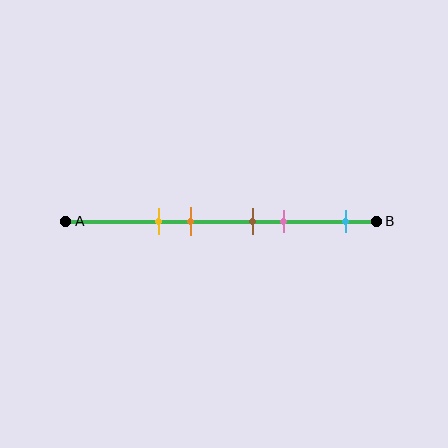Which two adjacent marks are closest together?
The brown and pink marks are the closest adjacent pair.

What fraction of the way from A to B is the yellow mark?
The yellow mark is approximately 30% (0.3) of the way from A to B.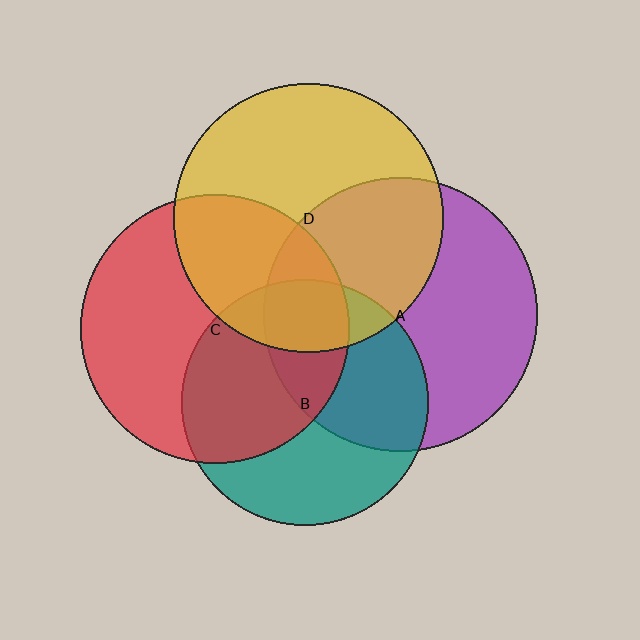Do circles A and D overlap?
Yes.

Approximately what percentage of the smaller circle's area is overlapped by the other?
Approximately 40%.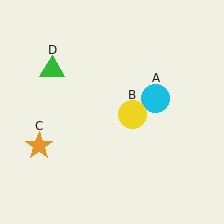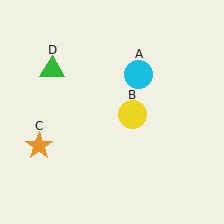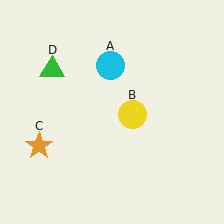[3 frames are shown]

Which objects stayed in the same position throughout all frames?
Yellow circle (object B) and orange star (object C) and green triangle (object D) remained stationary.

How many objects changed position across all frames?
1 object changed position: cyan circle (object A).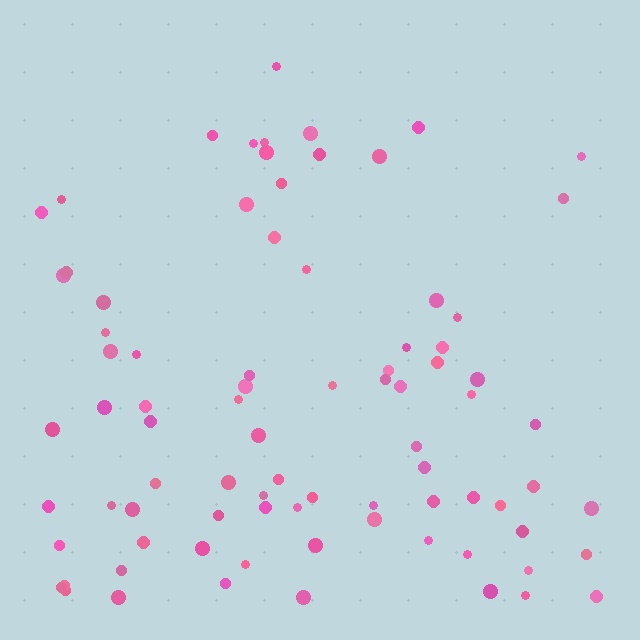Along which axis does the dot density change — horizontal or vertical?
Vertical.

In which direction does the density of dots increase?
From top to bottom, with the bottom side densest.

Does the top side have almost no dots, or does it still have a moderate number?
Still a moderate number, just noticeably fewer than the bottom.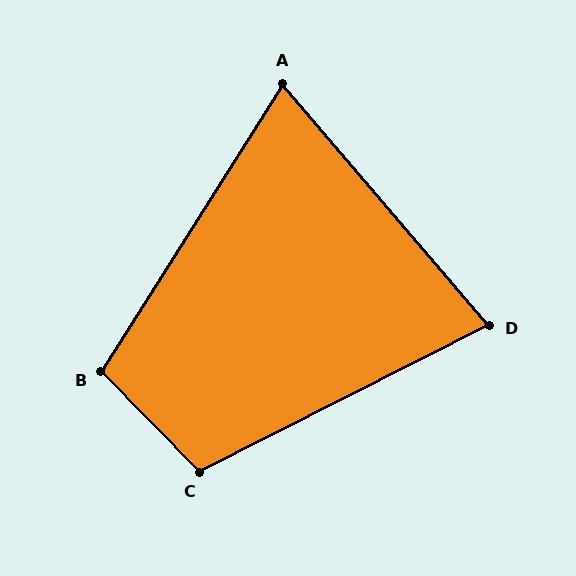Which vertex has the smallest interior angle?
A, at approximately 73 degrees.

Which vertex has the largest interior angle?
C, at approximately 107 degrees.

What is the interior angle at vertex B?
Approximately 104 degrees (obtuse).